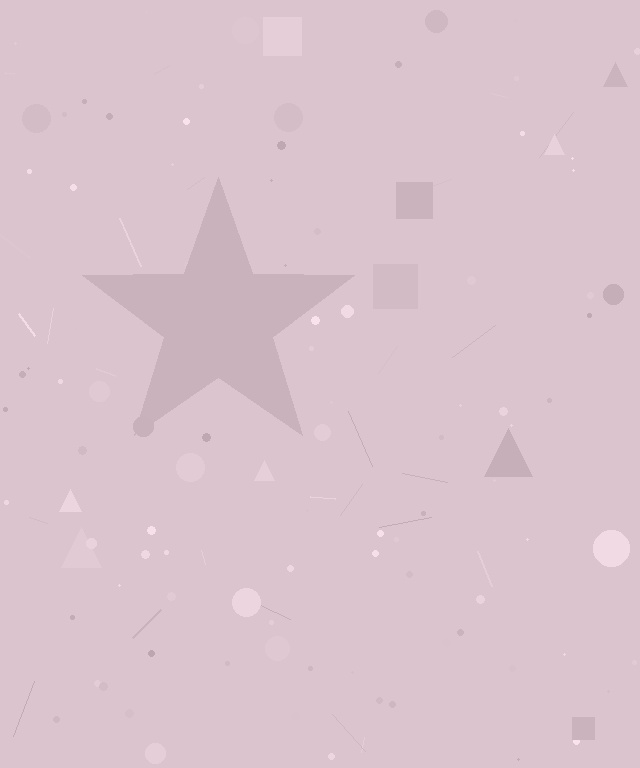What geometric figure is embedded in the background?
A star is embedded in the background.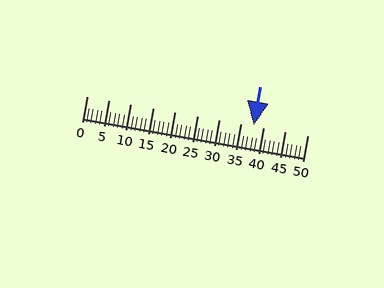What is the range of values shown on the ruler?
The ruler shows values from 0 to 50.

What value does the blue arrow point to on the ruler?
The blue arrow points to approximately 38.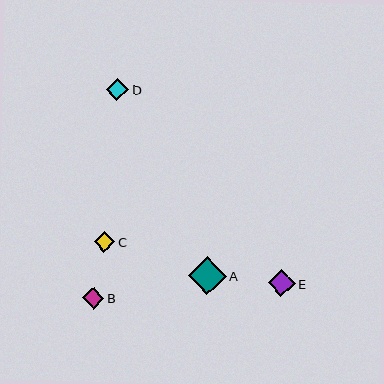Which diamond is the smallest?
Diamond C is the smallest with a size of approximately 20 pixels.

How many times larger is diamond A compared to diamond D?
Diamond A is approximately 1.7 times the size of diamond D.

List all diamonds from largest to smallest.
From largest to smallest: A, E, D, B, C.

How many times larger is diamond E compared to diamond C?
Diamond E is approximately 1.3 times the size of diamond C.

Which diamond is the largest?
Diamond A is the largest with a size of approximately 38 pixels.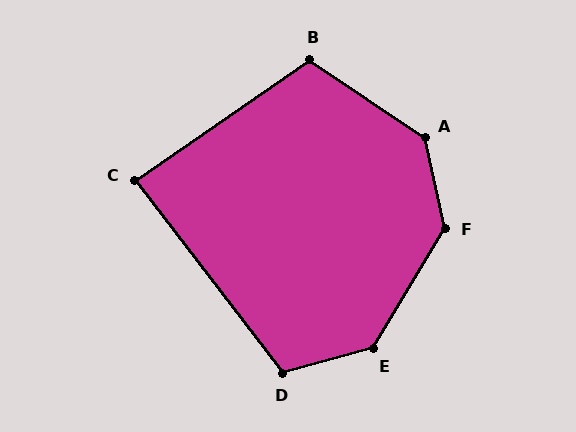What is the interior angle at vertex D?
Approximately 112 degrees (obtuse).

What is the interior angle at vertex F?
Approximately 136 degrees (obtuse).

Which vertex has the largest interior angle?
A, at approximately 137 degrees.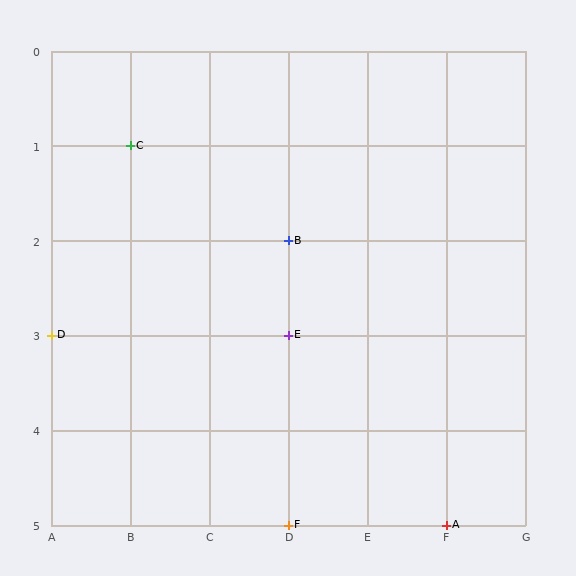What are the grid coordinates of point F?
Point F is at grid coordinates (D, 5).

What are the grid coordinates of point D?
Point D is at grid coordinates (A, 3).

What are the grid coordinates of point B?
Point B is at grid coordinates (D, 2).